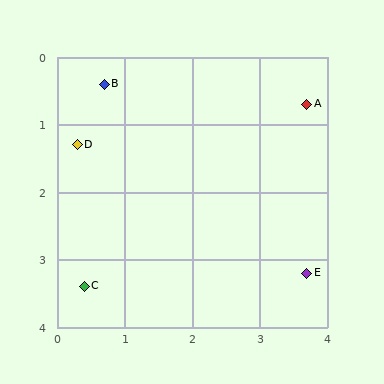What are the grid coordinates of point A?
Point A is at approximately (3.7, 0.7).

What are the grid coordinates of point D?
Point D is at approximately (0.3, 1.3).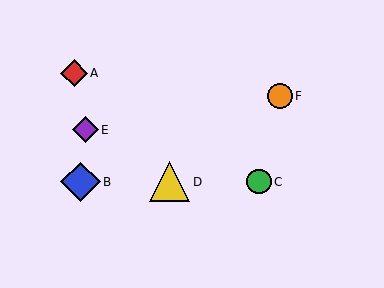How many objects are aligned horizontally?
3 objects (B, C, D) are aligned horizontally.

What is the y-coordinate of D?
Object D is at y≈182.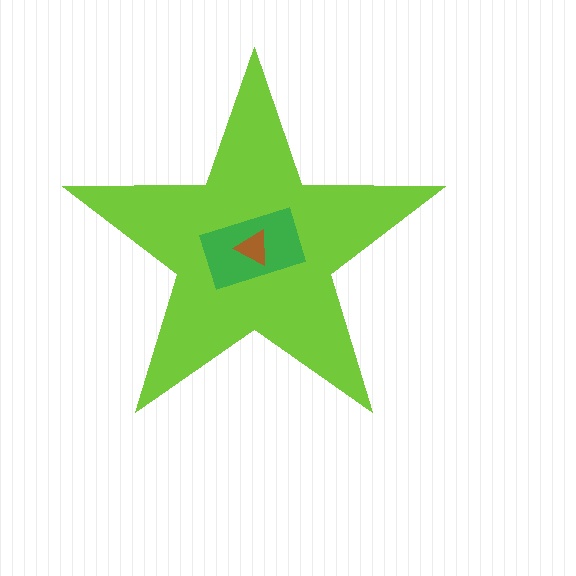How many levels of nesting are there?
3.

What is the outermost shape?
The lime star.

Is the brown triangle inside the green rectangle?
Yes.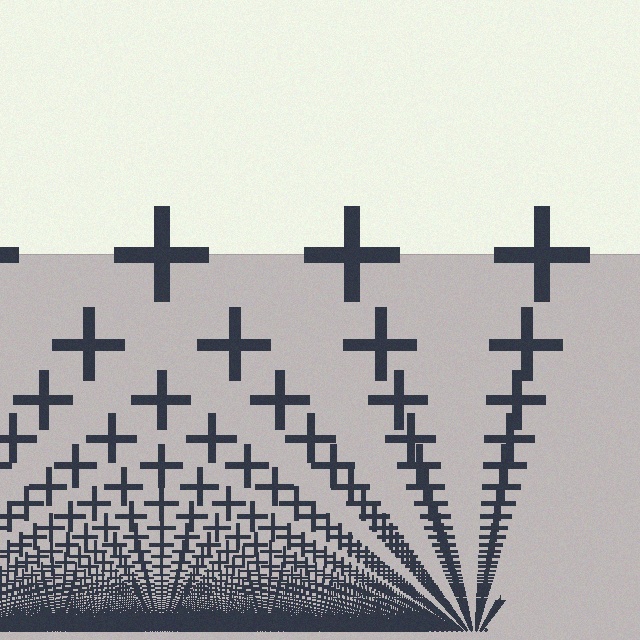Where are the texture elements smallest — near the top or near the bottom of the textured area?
Near the bottom.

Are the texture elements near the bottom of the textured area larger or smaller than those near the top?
Smaller. The gradient is inverted — elements near the bottom are smaller and denser.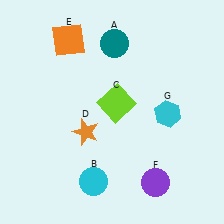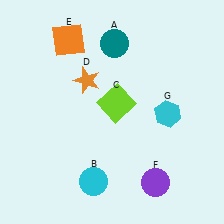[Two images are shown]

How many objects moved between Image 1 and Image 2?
1 object moved between the two images.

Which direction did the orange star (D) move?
The orange star (D) moved up.